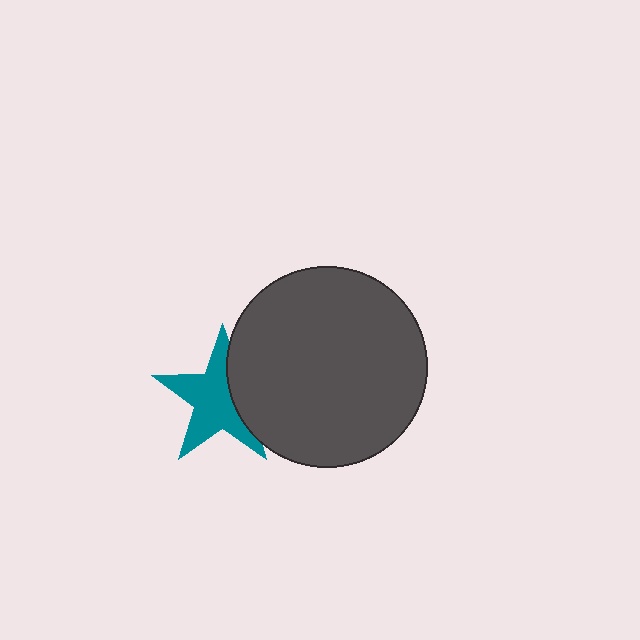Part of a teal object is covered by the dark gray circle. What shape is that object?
It is a star.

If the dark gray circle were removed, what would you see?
You would see the complete teal star.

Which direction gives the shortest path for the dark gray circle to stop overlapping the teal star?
Moving right gives the shortest separation.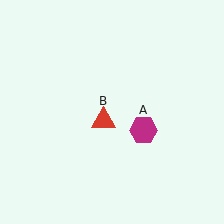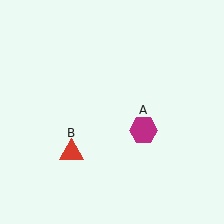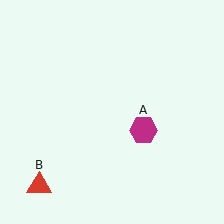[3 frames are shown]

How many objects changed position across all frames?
1 object changed position: red triangle (object B).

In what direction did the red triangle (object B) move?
The red triangle (object B) moved down and to the left.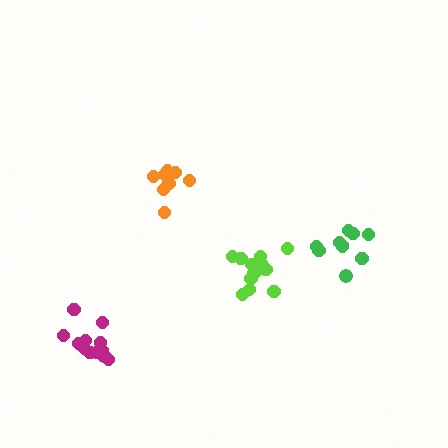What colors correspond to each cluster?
The clusters are colored: orange, magenta, lime, green.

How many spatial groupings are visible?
There are 4 spatial groupings.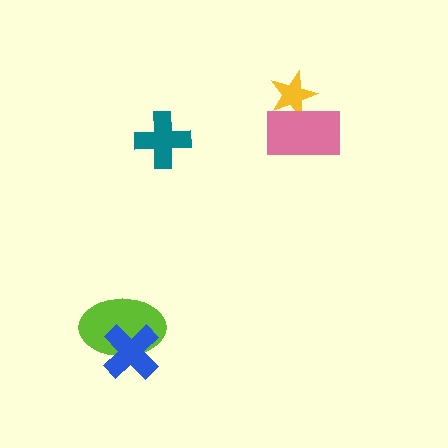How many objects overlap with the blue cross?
1 object overlaps with the blue cross.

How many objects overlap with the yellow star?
1 object overlaps with the yellow star.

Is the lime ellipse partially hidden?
Yes, it is partially covered by another shape.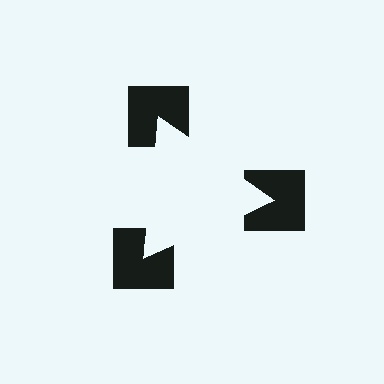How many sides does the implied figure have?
3 sides.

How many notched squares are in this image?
There are 3 — one at each vertex of the illusory triangle.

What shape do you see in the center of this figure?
An illusory triangle — its edges are inferred from the aligned wedge cuts in the notched squares, not physically drawn.